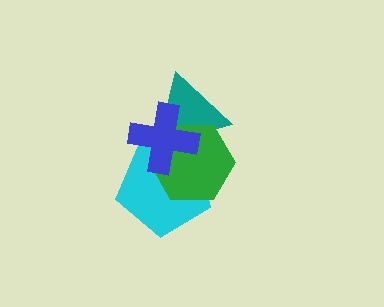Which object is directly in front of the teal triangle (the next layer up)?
The cyan pentagon is directly in front of the teal triangle.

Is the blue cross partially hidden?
No, no other shape covers it.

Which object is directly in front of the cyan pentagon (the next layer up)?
The green hexagon is directly in front of the cyan pentagon.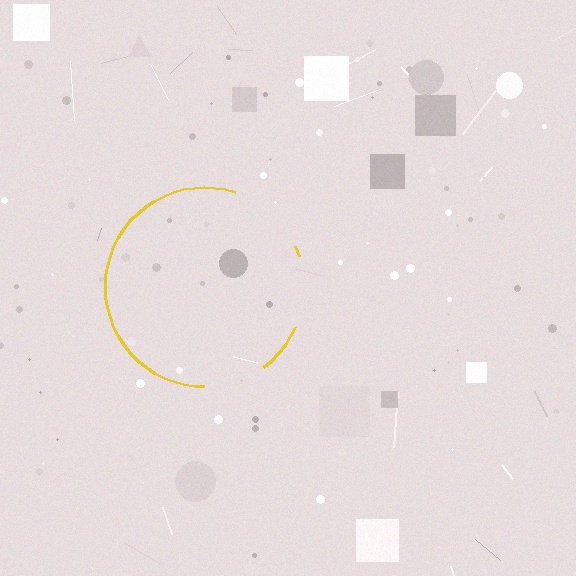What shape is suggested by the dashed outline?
The dashed outline suggests a circle.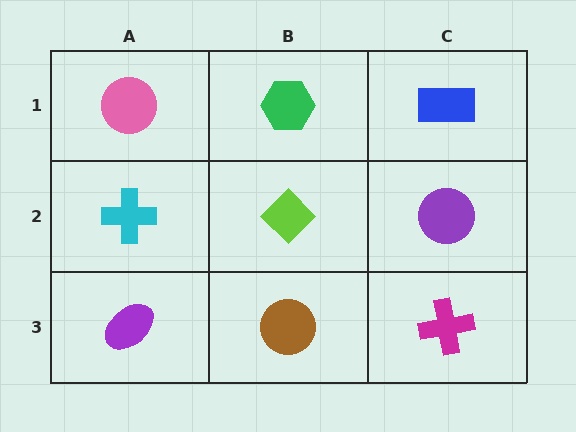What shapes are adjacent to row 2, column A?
A pink circle (row 1, column A), a purple ellipse (row 3, column A), a lime diamond (row 2, column B).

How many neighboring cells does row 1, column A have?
2.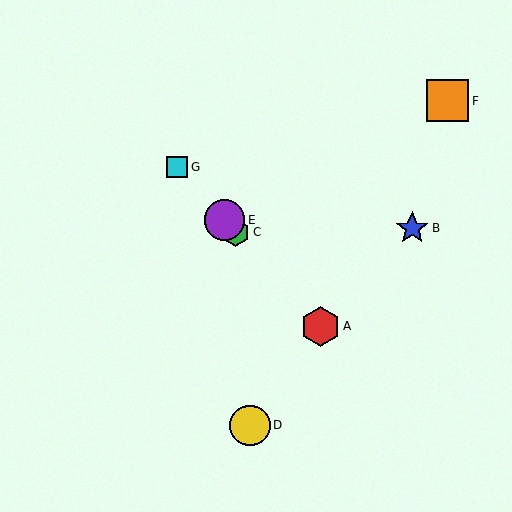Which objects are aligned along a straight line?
Objects A, C, E, G are aligned along a straight line.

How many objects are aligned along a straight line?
4 objects (A, C, E, G) are aligned along a straight line.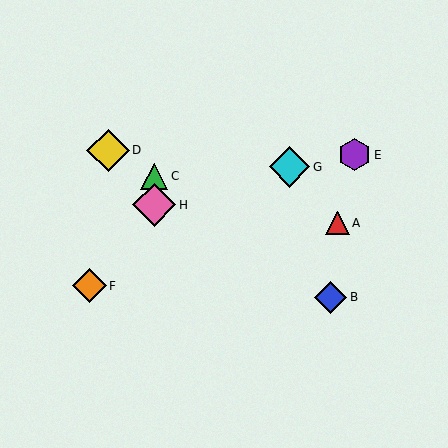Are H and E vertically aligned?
No, H is at x≈154 and E is at x≈355.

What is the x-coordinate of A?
Object A is at x≈337.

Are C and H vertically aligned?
Yes, both are at x≈154.